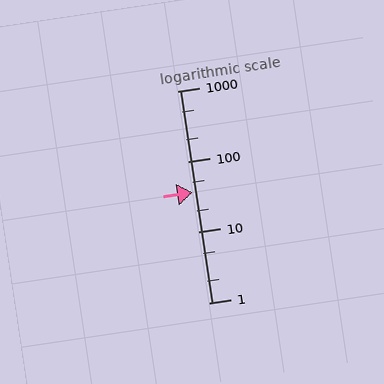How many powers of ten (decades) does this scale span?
The scale spans 3 decades, from 1 to 1000.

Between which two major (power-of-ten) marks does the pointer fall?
The pointer is between 10 and 100.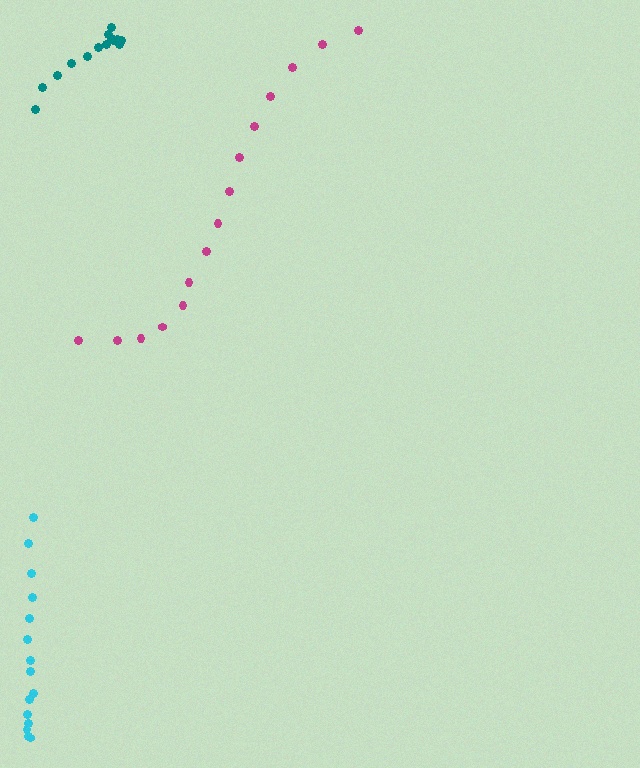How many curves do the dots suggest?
There are 3 distinct paths.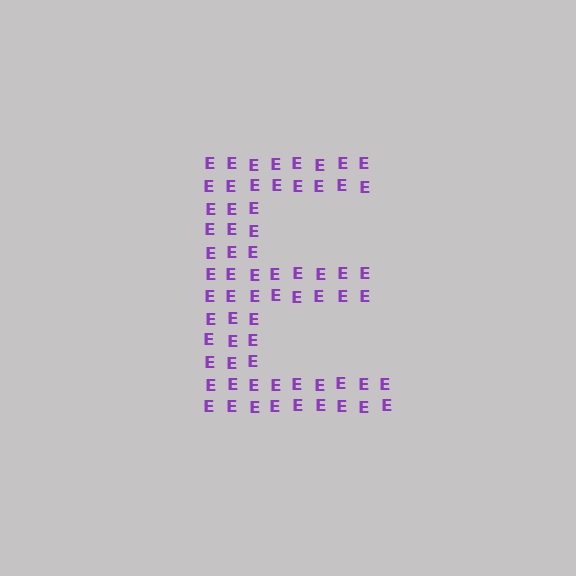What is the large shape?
The large shape is the letter E.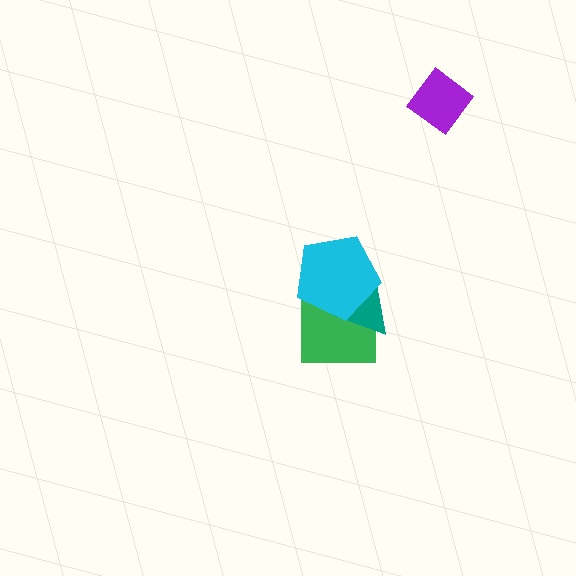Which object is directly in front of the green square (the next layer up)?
The teal triangle is directly in front of the green square.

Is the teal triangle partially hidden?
Yes, it is partially covered by another shape.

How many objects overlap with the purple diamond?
0 objects overlap with the purple diamond.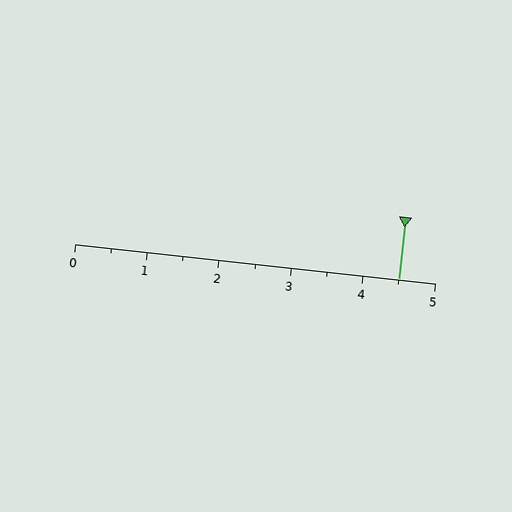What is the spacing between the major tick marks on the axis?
The major ticks are spaced 1 apart.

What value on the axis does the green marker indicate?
The marker indicates approximately 4.5.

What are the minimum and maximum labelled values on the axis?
The axis runs from 0 to 5.